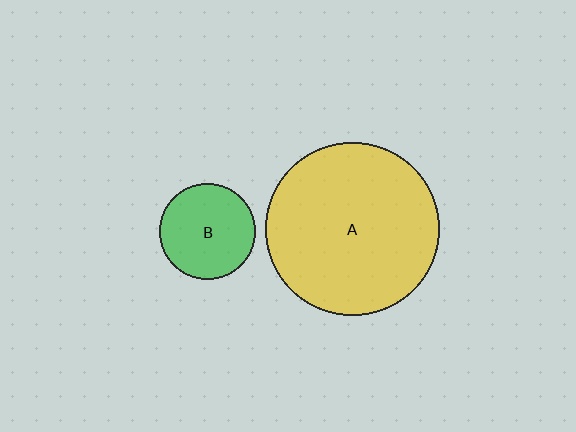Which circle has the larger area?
Circle A (yellow).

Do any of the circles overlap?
No, none of the circles overlap.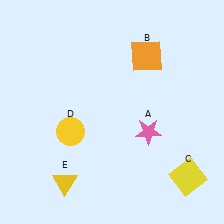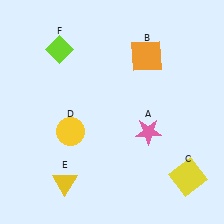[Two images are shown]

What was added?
A lime diamond (F) was added in Image 2.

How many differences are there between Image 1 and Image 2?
There is 1 difference between the two images.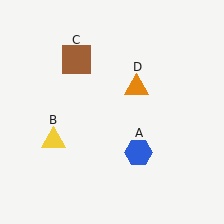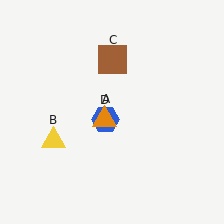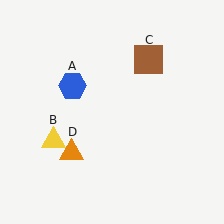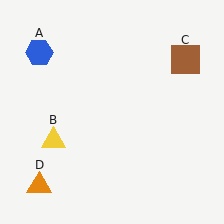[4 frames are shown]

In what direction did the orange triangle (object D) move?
The orange triangle (object D) moved down and to the left.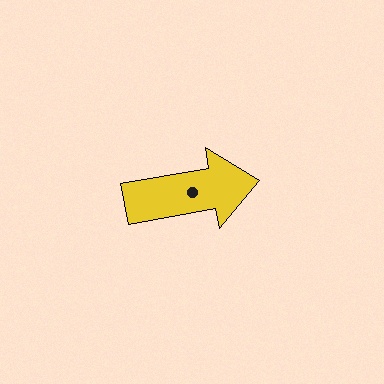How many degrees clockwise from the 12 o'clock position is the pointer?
Approximately 80 degrees.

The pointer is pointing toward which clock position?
Roughly 3 o'clock.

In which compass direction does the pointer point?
East.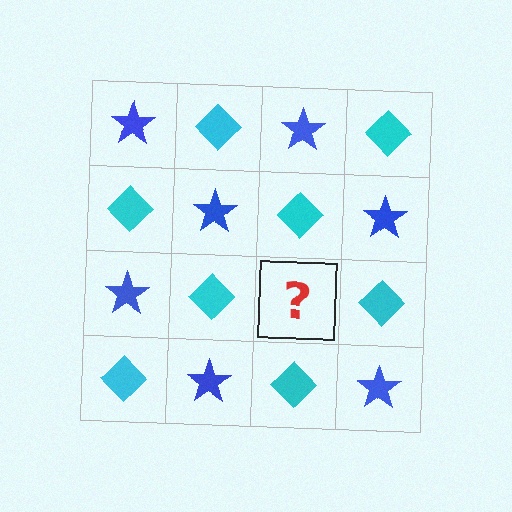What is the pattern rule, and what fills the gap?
The rule is that it alternates blue star and cyan diamond in a checkerboard pattern. The gap should be filled with a blue star.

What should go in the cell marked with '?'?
The missing cell should contain a blue star.